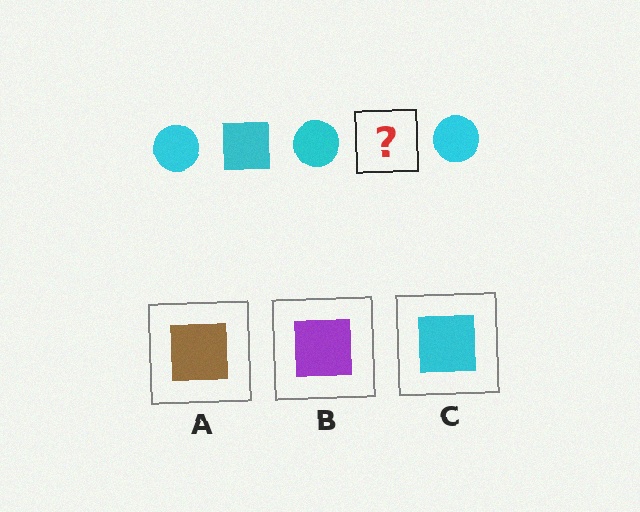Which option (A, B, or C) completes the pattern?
C.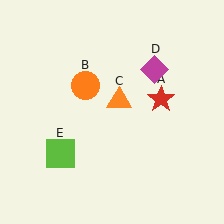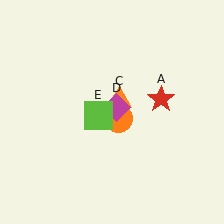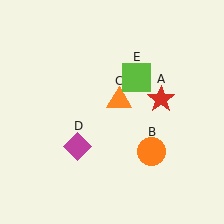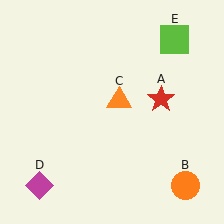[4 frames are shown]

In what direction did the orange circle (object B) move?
The orange circle (object B) moved down and to the right.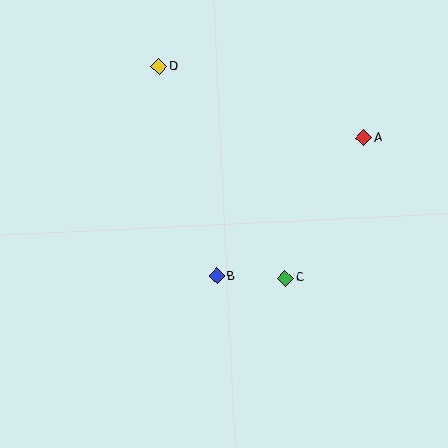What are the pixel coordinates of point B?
Point B is at (217, 276).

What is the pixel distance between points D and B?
The distance between D and B is 217 pixels.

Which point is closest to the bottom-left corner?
Point B is closest to the bottom-left corner.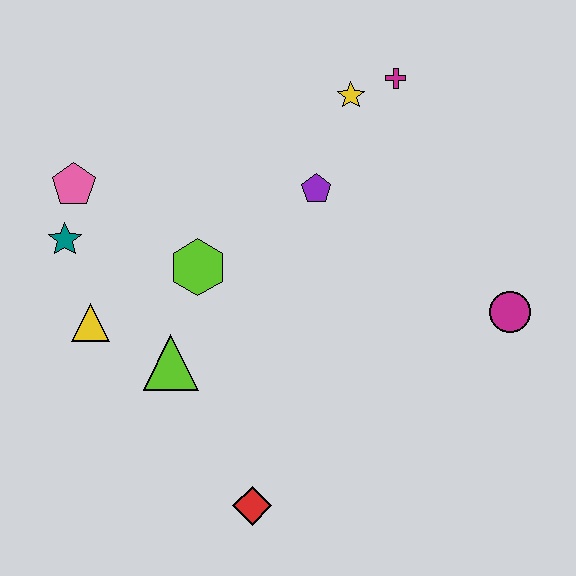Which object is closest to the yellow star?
The magenta cross is closest to the yellow star.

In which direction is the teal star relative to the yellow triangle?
The teal star is above the yellow triangle.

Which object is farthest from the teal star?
The magenta circle is farthest from the teal star.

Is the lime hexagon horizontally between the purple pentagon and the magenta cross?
No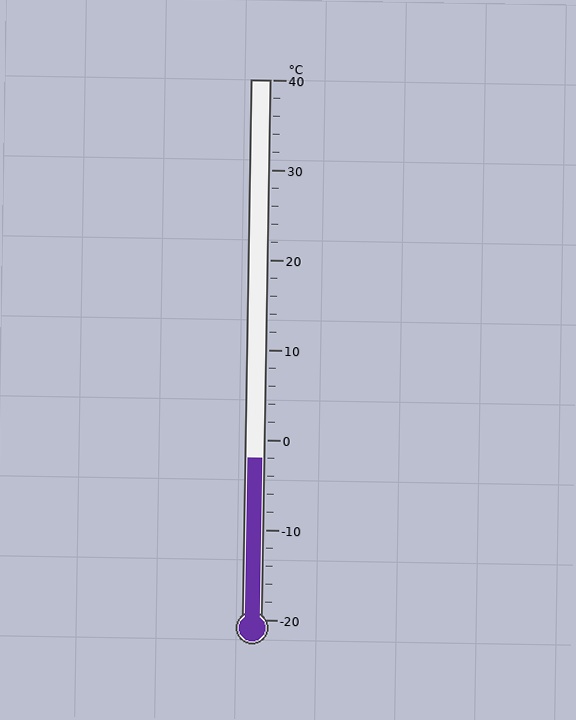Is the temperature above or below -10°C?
The temperature is above -10°C.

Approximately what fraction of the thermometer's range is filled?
The thermometer is filled to approximately 30% of its range.